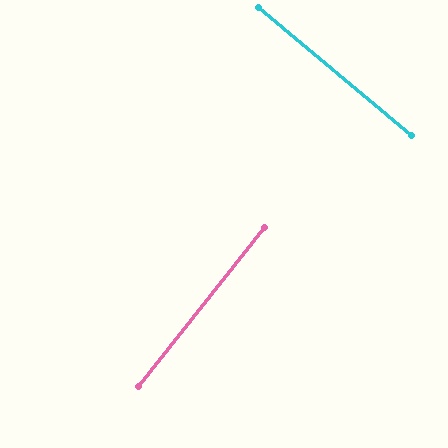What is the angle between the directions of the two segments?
Approximately 89 degrees.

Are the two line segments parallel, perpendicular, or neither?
Perpendicular — they meet at approximately 89°.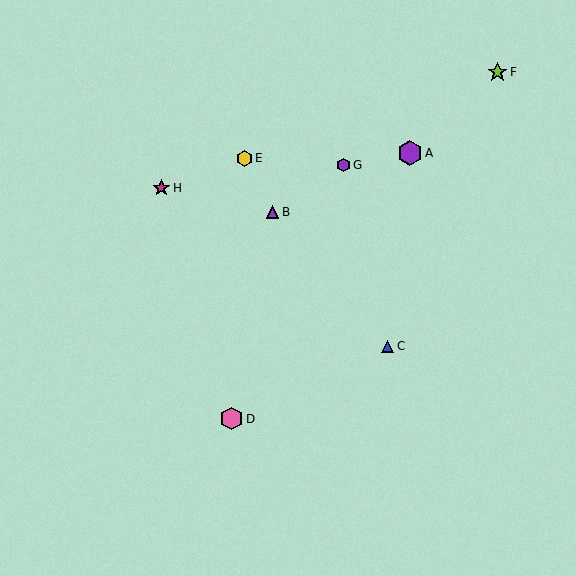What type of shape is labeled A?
Shape A is a purple hexagon.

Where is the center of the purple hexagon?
The center of the purple hexagon is at (343, 165).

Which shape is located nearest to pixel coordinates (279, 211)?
The purple triangle (labeled B) at (272, 212) is nearest to that location.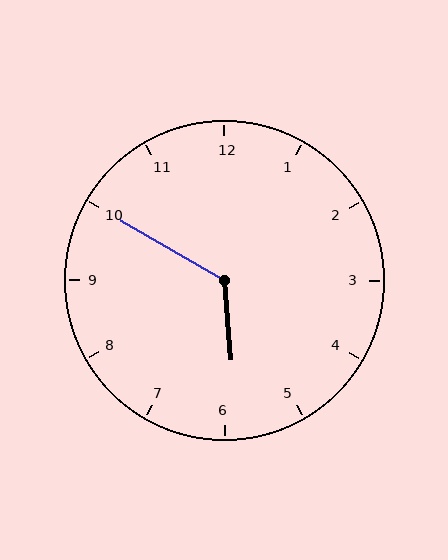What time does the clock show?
5:50.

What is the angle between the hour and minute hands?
Approximately 125 degrees.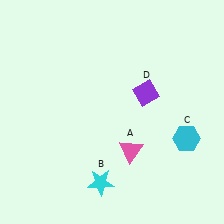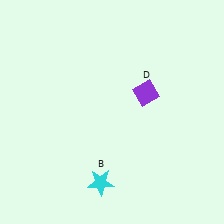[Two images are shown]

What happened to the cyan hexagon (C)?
The cyan hexagon (C) was removed in Image 2. It was in the bottom-right area of Image 1.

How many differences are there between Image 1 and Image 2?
There are 2 differences between the two images.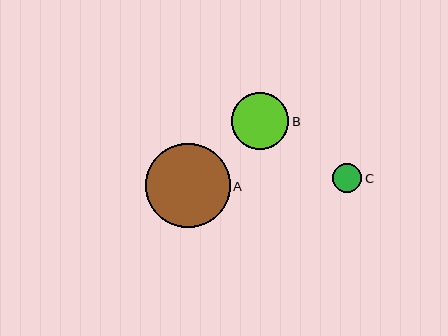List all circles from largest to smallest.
From largest to smallest: A, B, C.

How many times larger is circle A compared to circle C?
Circle A is approximately 2.9 times the size of circle C.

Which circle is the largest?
Circle A is the largest with a size of approximately 85 pixels.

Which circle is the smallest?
Circle C is the smallest with a size of approximately 29 pixels.